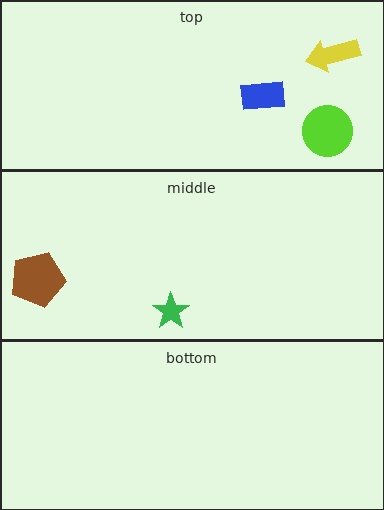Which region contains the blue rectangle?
The top region.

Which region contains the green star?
The middle region.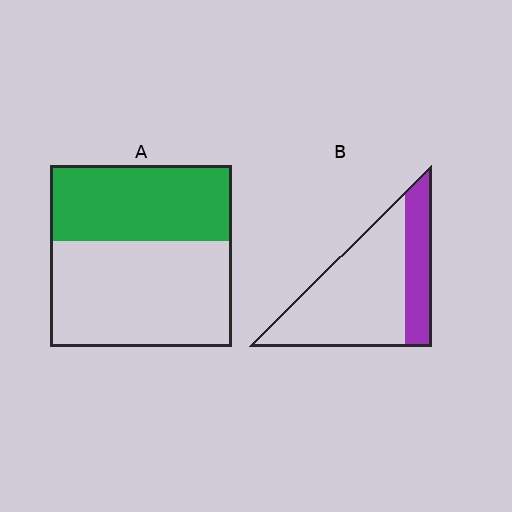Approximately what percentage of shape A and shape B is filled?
A is approximately 40% and B is approximately 25%.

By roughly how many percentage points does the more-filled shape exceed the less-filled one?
By roughly 15 percentage points (A over B).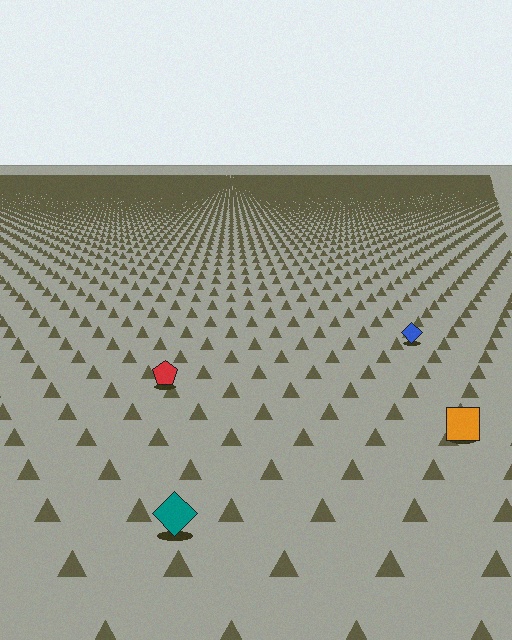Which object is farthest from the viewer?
The blue diamond is farthest from the viewer. It appears smaller and the ground texture around it is denser.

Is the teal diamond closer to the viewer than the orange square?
Yes. The teal diamond is closer — you can tell from the texture gradient: the ground texture is coarser near it.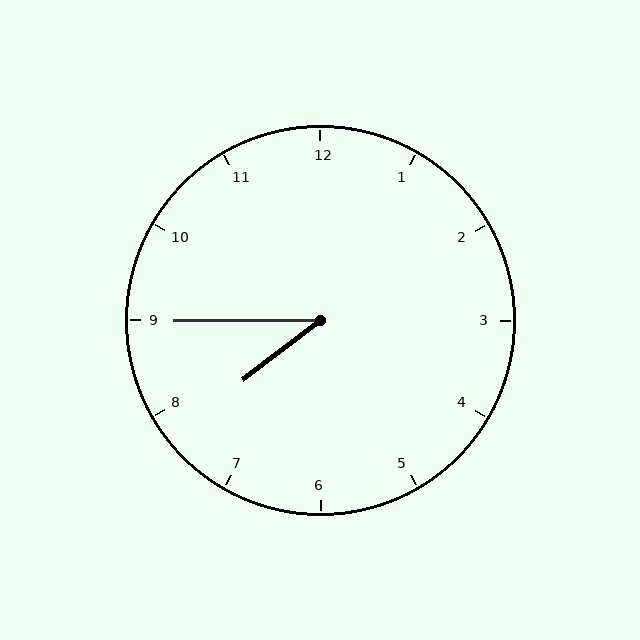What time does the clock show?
7:45.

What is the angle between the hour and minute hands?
Approximately 38 degrees.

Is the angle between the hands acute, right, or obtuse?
It is acute.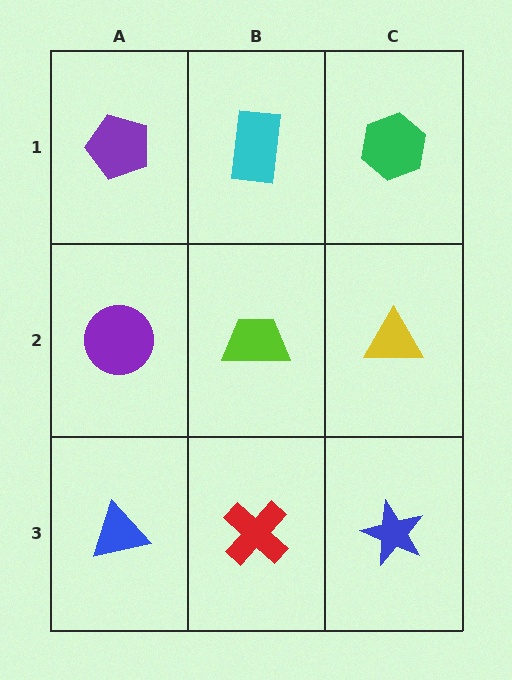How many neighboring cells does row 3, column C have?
2.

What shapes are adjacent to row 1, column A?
A purple circle (row 2, column A), a cyan rectangle (row 1, column B).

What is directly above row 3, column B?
A lime trapezoid.